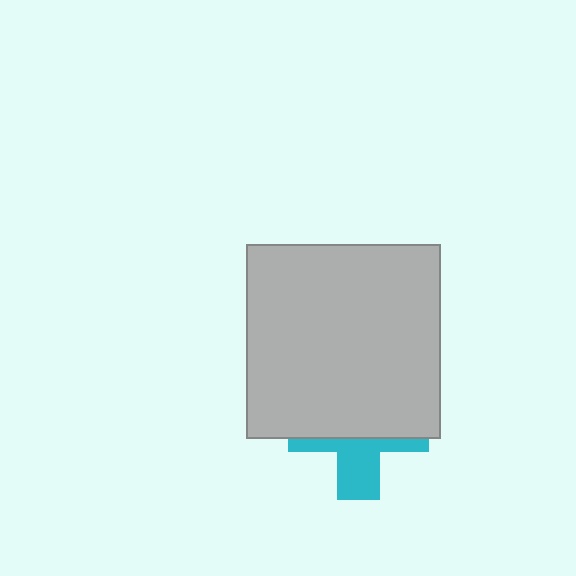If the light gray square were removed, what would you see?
You would see the complete cyan cross.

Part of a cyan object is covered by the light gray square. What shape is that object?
It is a cross.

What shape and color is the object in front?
The object in front is a light gray square.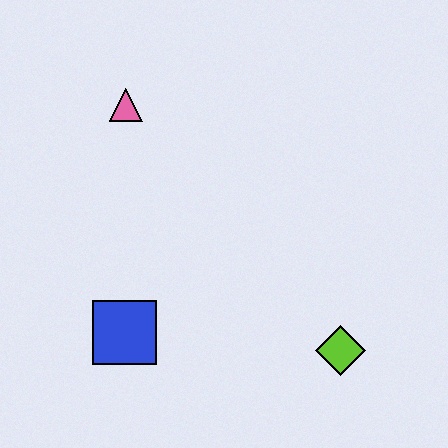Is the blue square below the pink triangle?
Yes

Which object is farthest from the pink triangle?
The lime diamond is farthest from the pink triangle.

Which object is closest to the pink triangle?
The blue square is closest to the pink triangle.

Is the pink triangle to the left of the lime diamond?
Yes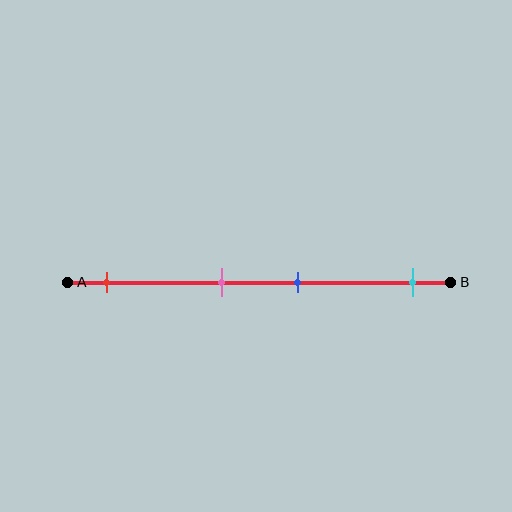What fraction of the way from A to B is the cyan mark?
The cyan mark is approximately 90% (0.9) of the way from A to B.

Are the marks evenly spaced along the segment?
No, the marks are not evenly spaced.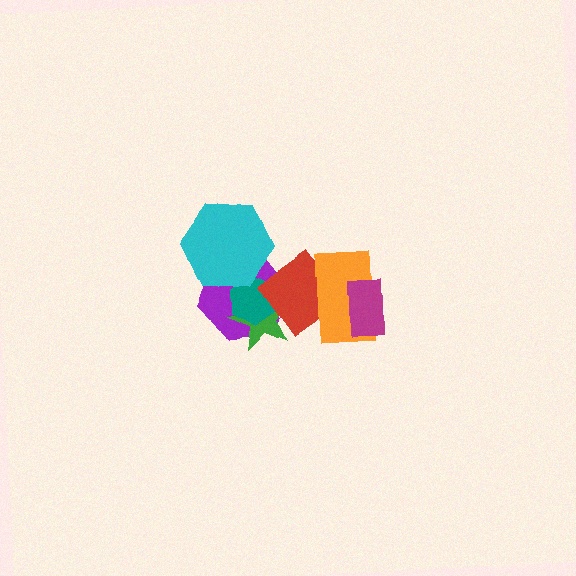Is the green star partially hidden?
Yes, it is partially covered by another shape.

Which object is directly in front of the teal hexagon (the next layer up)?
The red diamond is directly in front of the teal hexagon.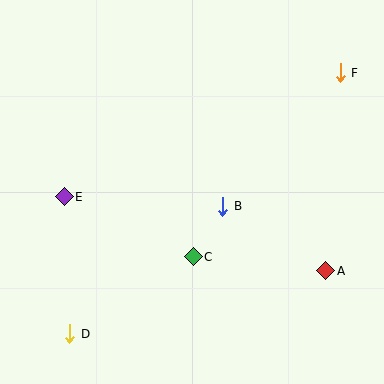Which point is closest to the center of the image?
Point B at (223, 206) is closest to the center.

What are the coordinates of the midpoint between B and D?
The midpoint between B and D is at (146, 270).